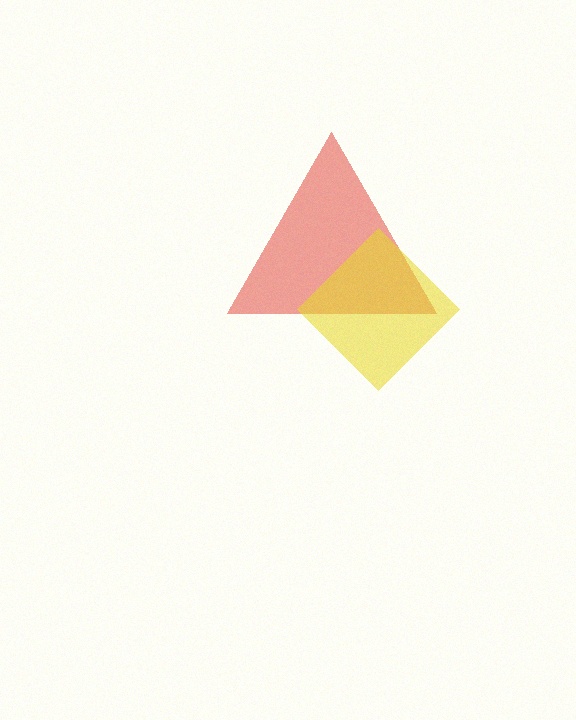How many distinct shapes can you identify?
There are 2 distinct shapes: a red triangle, a yellow diamond.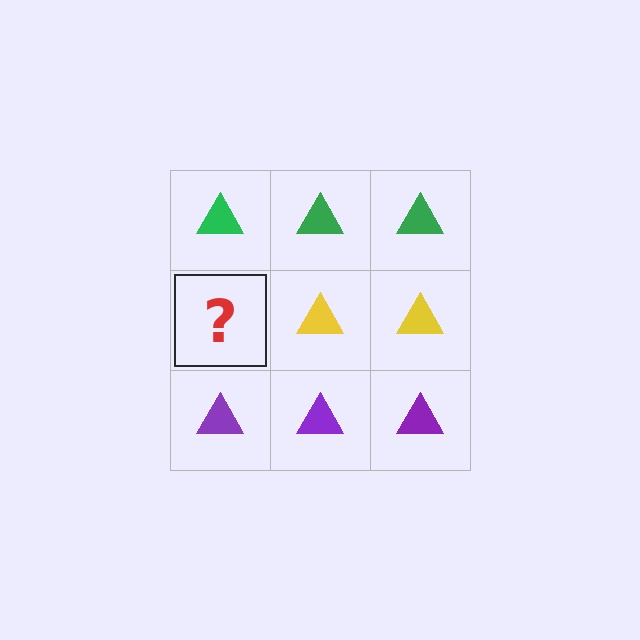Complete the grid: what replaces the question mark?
The question mark should be replaced with a yellow triangle.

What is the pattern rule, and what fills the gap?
The rule is that each row has a consistent color. The gap should be filled with a yellow triangle.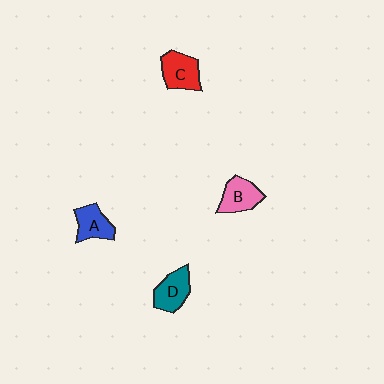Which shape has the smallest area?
Shape A (blue).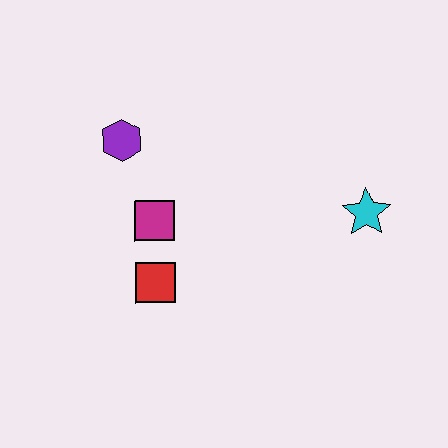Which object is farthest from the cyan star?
The purple hexagon is farthest from the cyan star.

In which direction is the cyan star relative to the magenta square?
The cyan star is to the right of the magenta square.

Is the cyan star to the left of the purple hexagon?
No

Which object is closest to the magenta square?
The red square is closest to the magenta square.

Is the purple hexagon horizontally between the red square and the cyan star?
No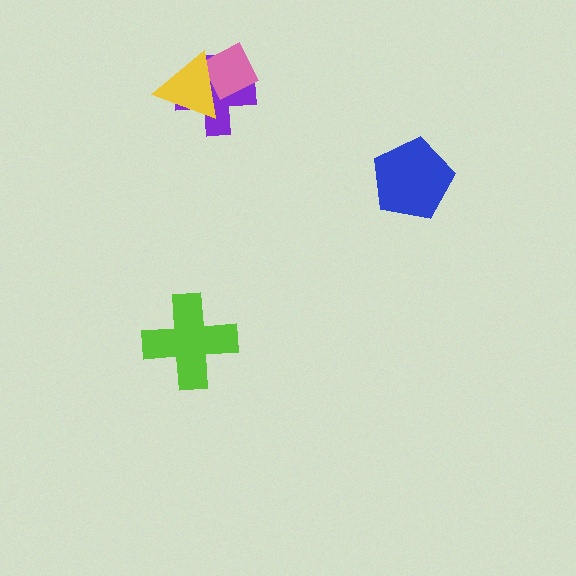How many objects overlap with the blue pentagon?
0 objects overlap with the blue pentagon.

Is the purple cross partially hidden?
Yes, it is partially covered by another shape.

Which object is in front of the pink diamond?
The yellow triangle is in front of the pink diamond.